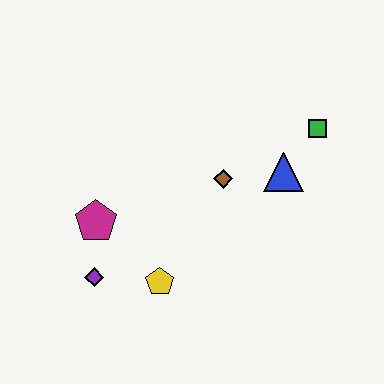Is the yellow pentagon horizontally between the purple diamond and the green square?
Yes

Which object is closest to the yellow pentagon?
The purple diamond is closest to the yellow pentagon.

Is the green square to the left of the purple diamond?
No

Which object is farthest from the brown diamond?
The purple diamond is farthest from the brown diamond.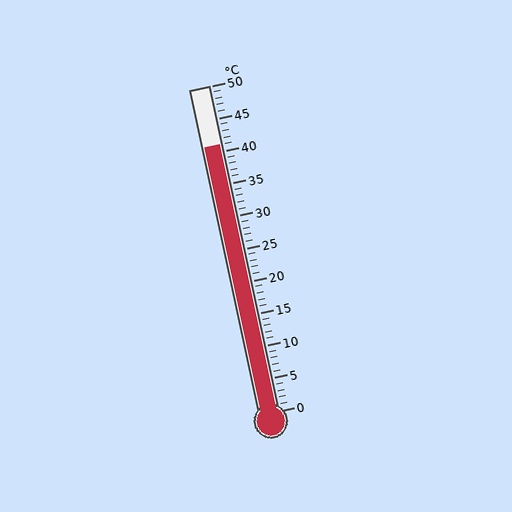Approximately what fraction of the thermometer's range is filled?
The thermometer is filled to approximately 80% of its range.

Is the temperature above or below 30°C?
The temperature is above 30°C.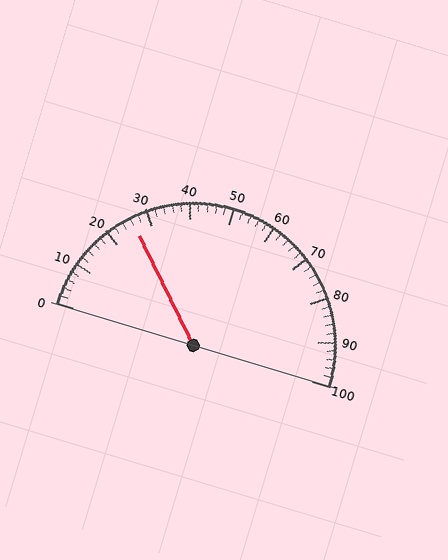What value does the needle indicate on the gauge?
The needle indicates approximately 26.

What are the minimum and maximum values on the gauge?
The gauge ranges from 0 to 100.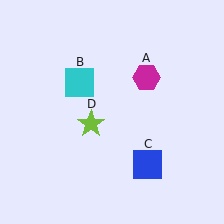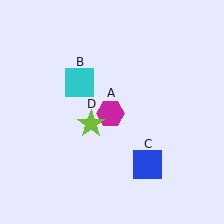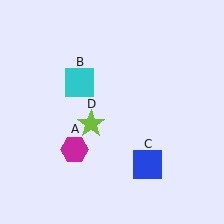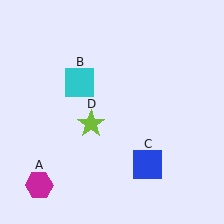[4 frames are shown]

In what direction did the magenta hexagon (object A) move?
The magenta hexagon (object A) moved down and to the left.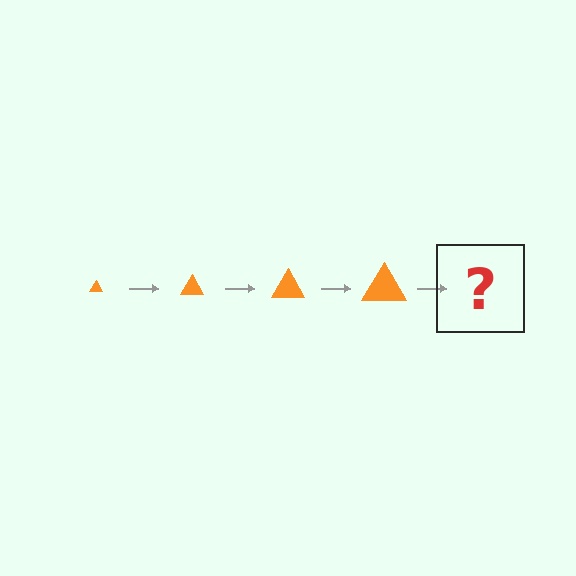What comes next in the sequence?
The next element should be an orange triangle, larger than the previous one.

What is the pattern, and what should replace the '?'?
The pattern is that the triangle gets progressively larger each step. The '?' should be an orange triangle, larger than the previous one.